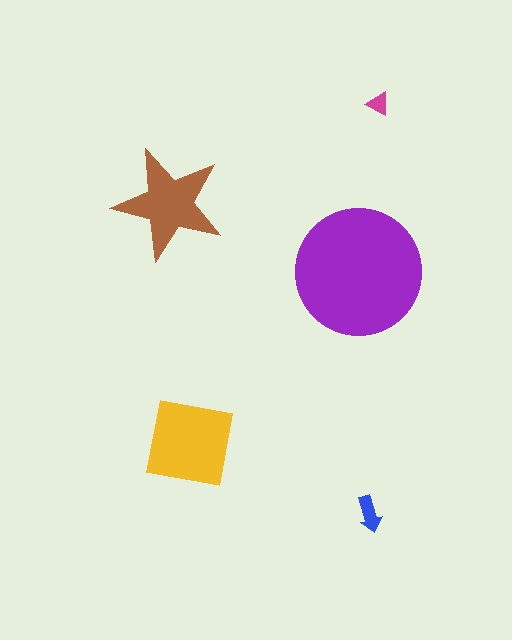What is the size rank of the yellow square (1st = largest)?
2nd.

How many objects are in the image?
There are 5 objects in the image.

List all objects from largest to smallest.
The purple circle, the yellow square, the brown star, the blue arrow, the magenta triangle.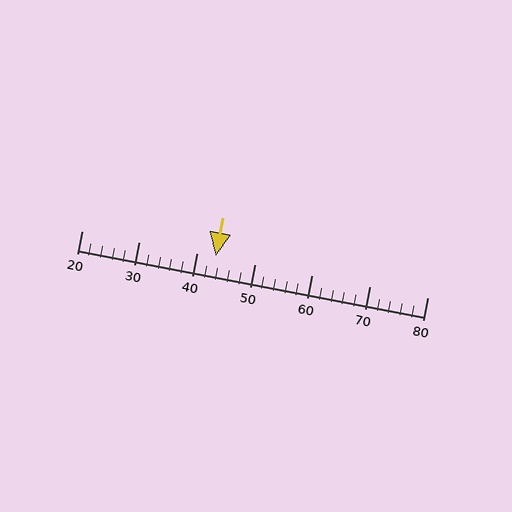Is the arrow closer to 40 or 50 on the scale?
The arrow is closer to 40.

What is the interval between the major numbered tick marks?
The major tick marks are spaced 10 units apart.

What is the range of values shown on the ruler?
The ruler shows values from 20 to 80.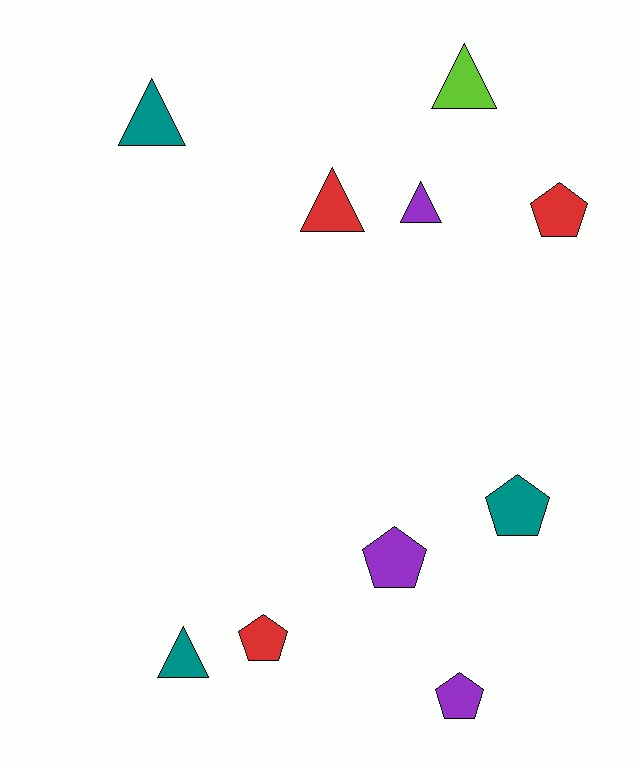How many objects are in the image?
There are 10 objects.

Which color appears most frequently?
Teal, with 3 objects.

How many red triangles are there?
There is 1 red triangle.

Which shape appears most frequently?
Triangle, with 5 objects.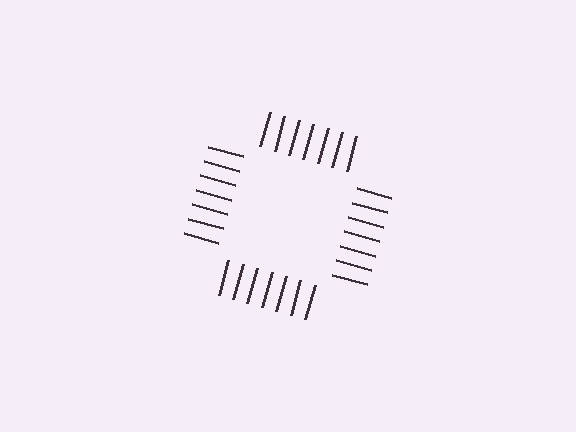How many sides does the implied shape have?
4 sides — the line-ends trace a square.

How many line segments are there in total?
28 — 7 along each of the 4 edges.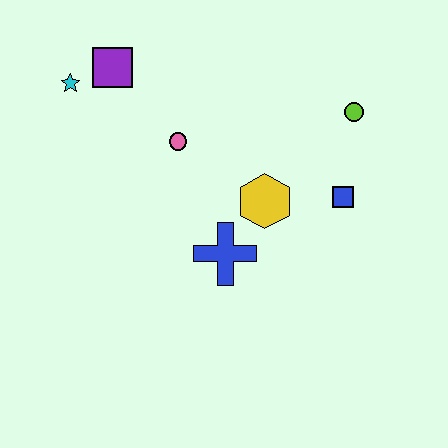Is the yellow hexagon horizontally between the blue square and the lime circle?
No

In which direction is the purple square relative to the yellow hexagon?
The purple square is to the left of the yellow hexagon.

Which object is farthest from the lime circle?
The cyan star is farthest from the lime circle.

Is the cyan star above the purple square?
No